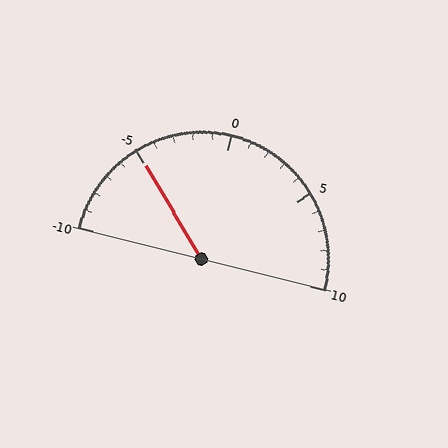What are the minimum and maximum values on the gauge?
The gauge ranges from -10 to 10.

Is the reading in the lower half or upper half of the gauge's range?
The reading is in the lower half of the range (-10 to 10).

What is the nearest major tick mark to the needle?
The nearest major tick mark is -5.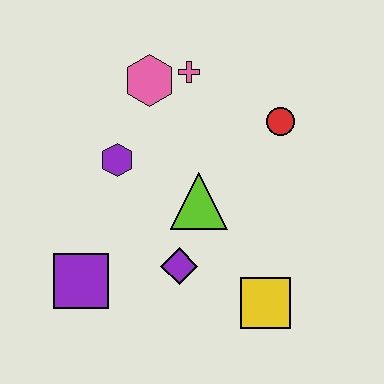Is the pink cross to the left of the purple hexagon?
No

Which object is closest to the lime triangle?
The purple diamond is closest to the lime triangle.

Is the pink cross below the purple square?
No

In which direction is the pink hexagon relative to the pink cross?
The pink hexagon is to the left of the pink cross.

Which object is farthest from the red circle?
The purple square is farthest from the red circle.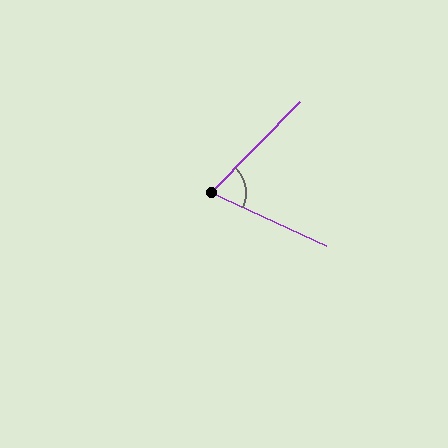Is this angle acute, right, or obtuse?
It is acute.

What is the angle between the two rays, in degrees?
Approximately 70 degrees.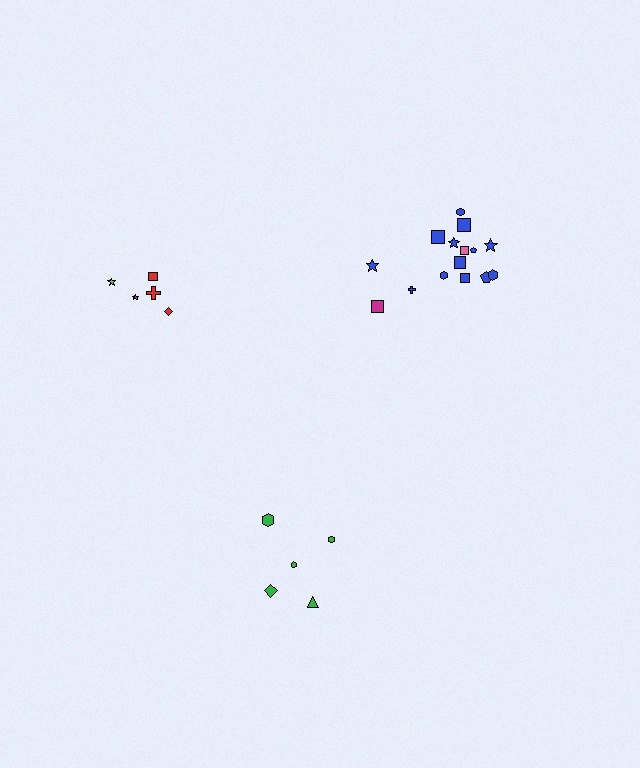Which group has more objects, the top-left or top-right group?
The top-right group.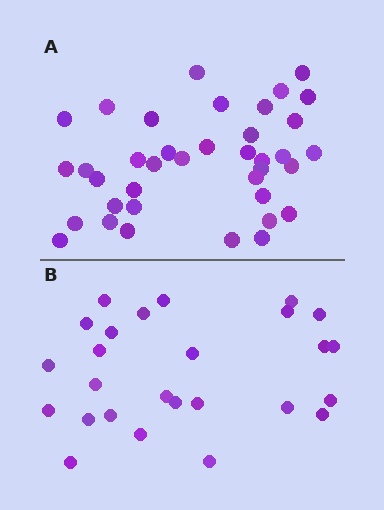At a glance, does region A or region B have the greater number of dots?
Region A (the top region) has more dots.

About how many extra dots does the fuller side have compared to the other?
Region A has roughly 12 or so more dots than region B.